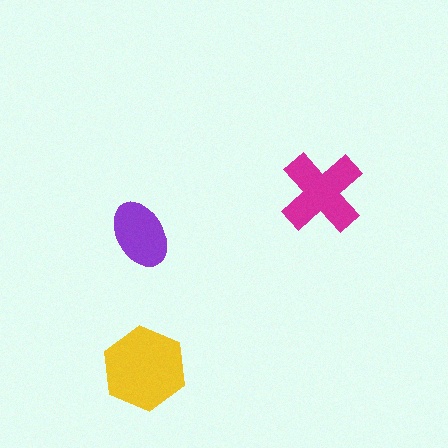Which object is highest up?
The magenta cross is topmost.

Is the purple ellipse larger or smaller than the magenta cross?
Smaller.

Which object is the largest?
The yellow hexagon.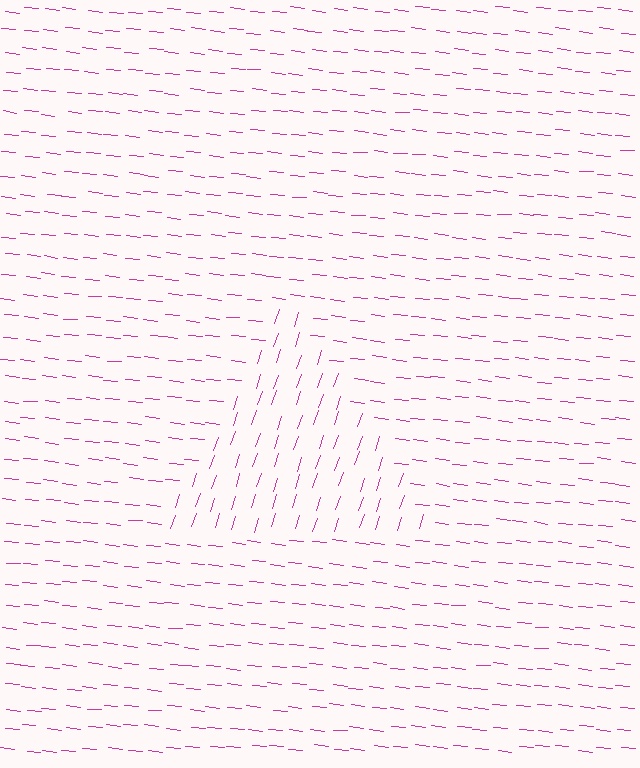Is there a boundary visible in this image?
Yes, there is a texture boundary formed by a change in line orientation.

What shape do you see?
I see a triangle.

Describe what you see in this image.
The image is filled with small magenta line segments. A triangle region in the image has lines oriented differently from the surrounding lines, creating a visible texture boundary.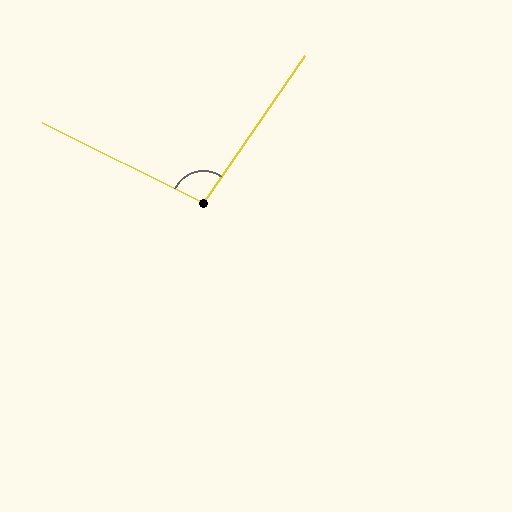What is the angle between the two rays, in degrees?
Approximately 98 degrees.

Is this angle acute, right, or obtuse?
It is obtuse.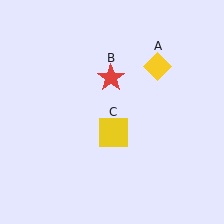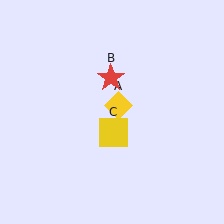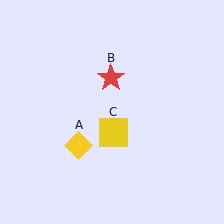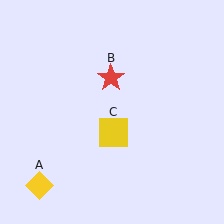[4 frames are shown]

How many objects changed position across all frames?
1 object changed position: yellow diamond (object A).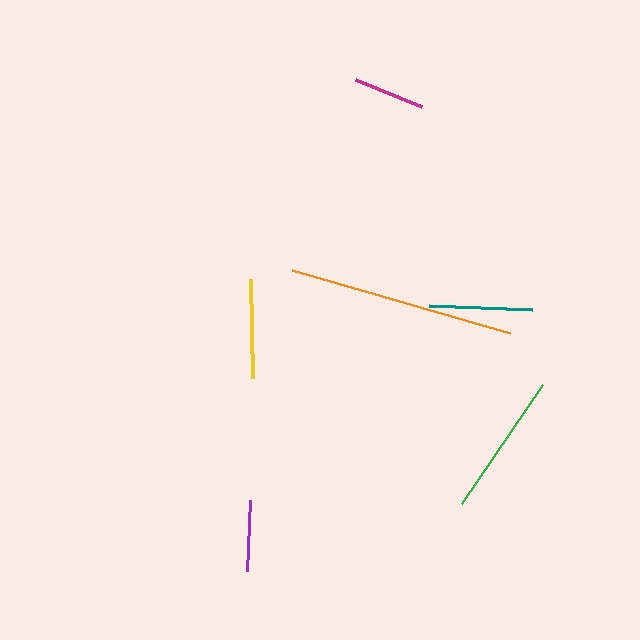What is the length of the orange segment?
The orange segment is approximately 226 pixels long.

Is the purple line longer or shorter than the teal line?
The teal line is longer than the purple line.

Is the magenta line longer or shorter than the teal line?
The teal line is longer than the magenta line.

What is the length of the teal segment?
The teal segment is approximately 103 pixels long.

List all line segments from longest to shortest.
From longest to shortest: orange, green, teal, yellow, magenta, purple.